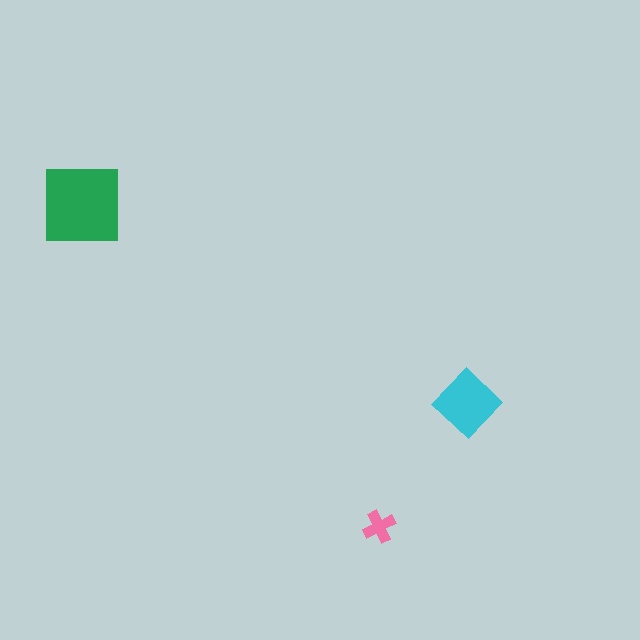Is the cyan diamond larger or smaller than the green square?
Smaller.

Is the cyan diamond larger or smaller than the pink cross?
Larger.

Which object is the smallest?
The pink cross.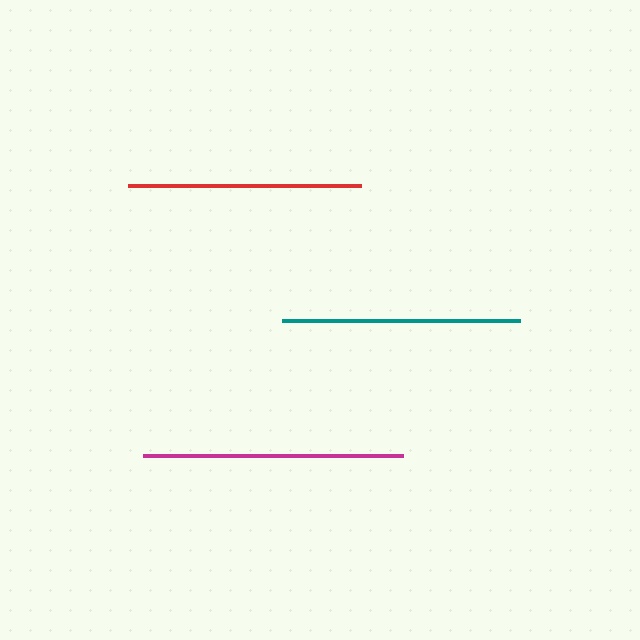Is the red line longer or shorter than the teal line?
The teal line is longer than the red line.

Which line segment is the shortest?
The red line is the shortest at approximately 233 pixels.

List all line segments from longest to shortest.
From longest to shortest: magenta, teal, red.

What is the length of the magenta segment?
The magenta segment is approximately 259 pixels long.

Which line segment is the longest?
The magenta line is the longest at approximately 259 pixels.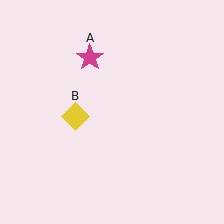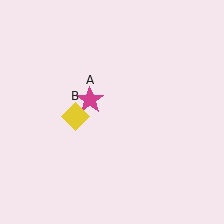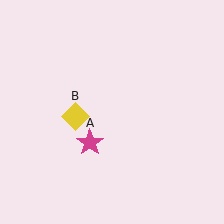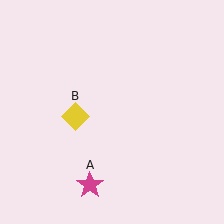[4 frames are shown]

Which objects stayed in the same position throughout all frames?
Yellow diamond (object B) remained stationary.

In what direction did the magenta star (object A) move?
The magenta star (object A) moved down.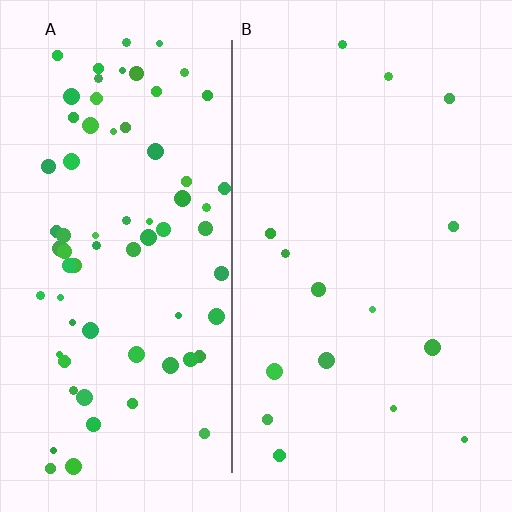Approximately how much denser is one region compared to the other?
Approximately 5.0× — region A over region B.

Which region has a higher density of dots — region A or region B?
A (the left).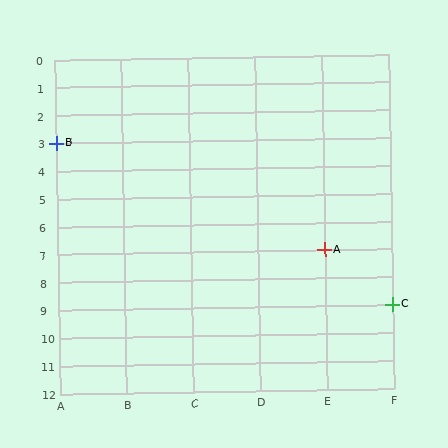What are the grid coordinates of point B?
Point B is at grid coordinates (A, 3).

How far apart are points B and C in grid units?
Points B and C are 5 columns and 6 rows apart (about 7.8 grid units diagonally).